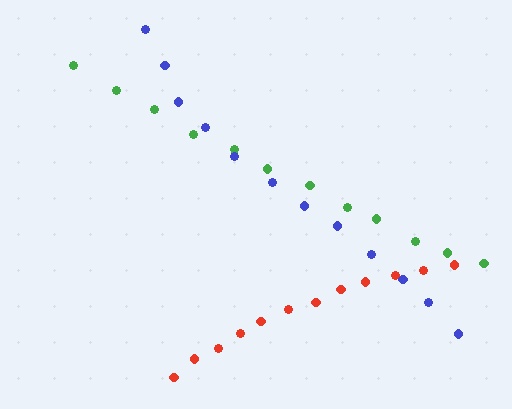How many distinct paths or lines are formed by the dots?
There are 3 distinct paths.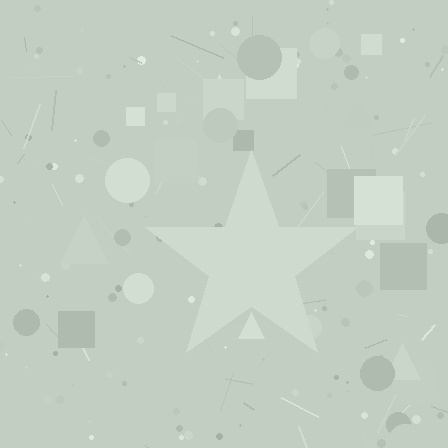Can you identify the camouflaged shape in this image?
The camouflaged shape is a star.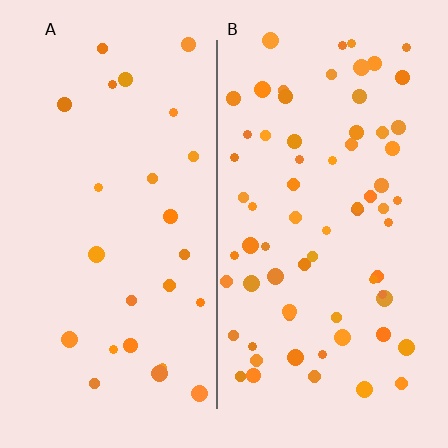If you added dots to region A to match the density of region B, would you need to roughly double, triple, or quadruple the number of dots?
Approximately triple.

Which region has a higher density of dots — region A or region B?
B (the right).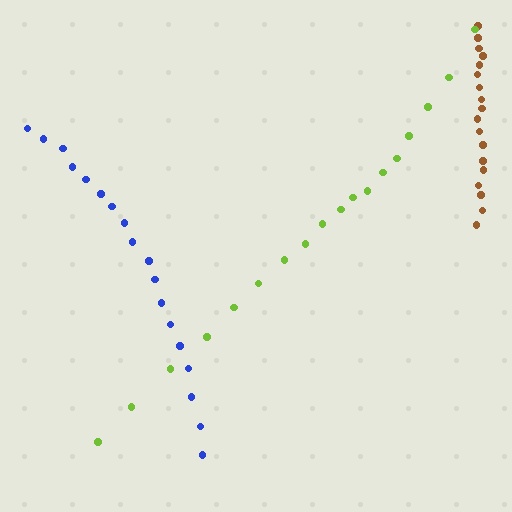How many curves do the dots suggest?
There are 3 distinct paths.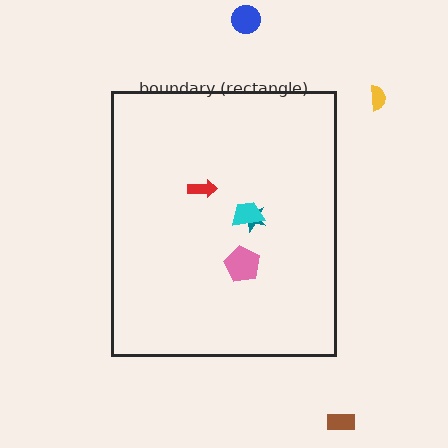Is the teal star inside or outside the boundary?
Inside.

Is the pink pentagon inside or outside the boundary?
Inside.